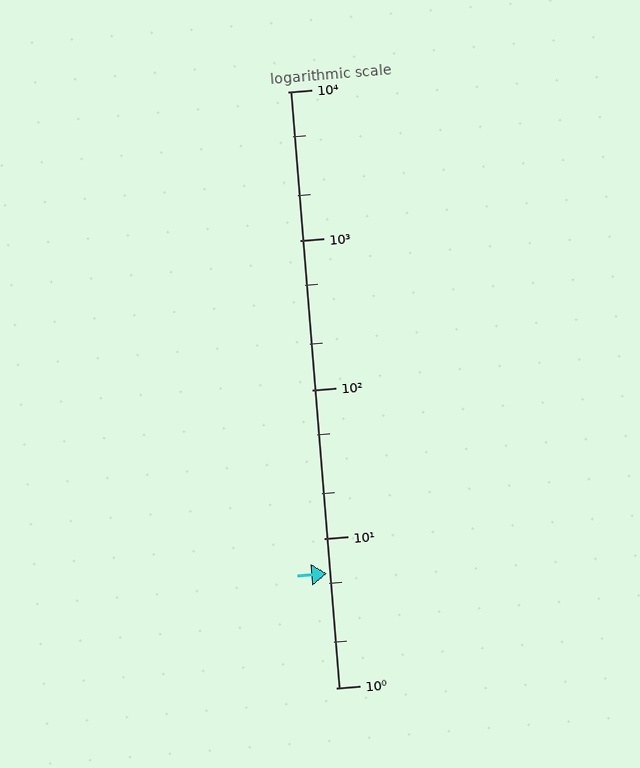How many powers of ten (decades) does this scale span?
The scale spans 4 decades, from 1 to 10000.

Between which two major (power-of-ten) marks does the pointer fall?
The pointer is between 1 and 10.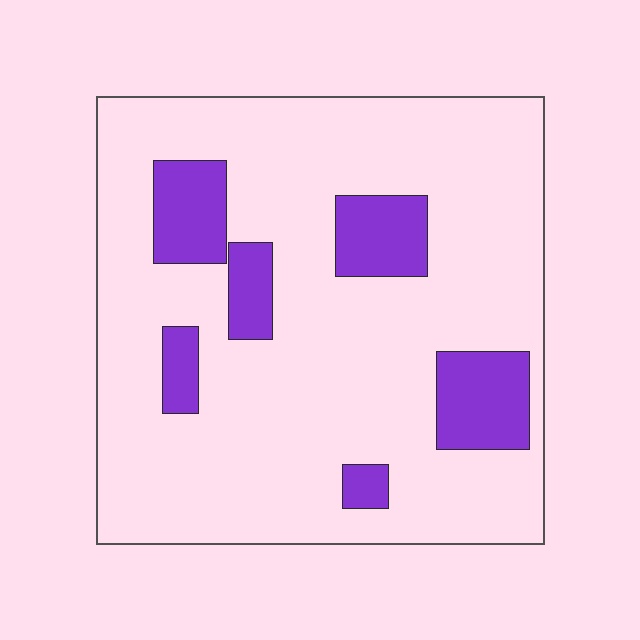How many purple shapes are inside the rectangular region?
6.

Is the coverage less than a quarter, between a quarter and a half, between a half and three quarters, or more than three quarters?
Less than a quarter.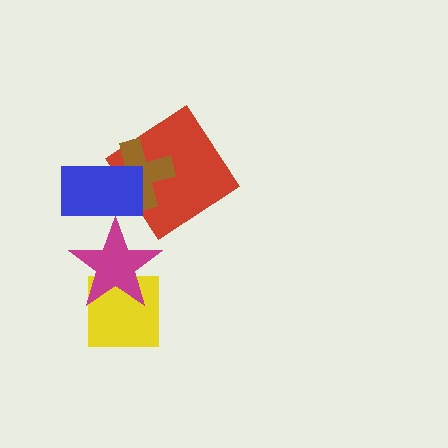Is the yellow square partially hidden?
Yes, it is partially covered by another shape.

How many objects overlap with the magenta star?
2 objects overlap with the magenta star.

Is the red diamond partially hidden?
Yes, it is partially covered by another shape.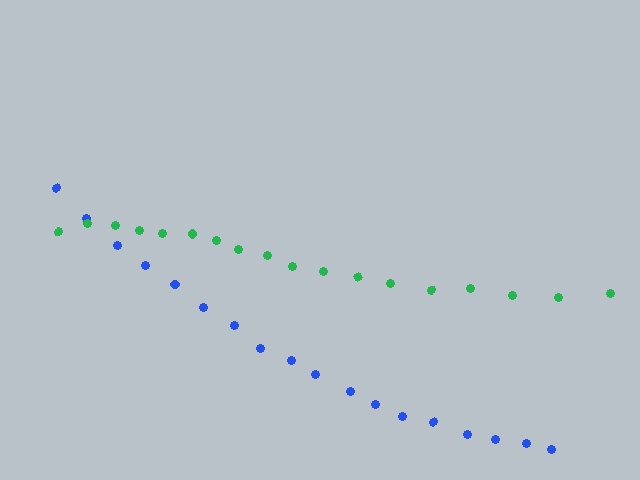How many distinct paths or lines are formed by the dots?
There are 2 distinct paths.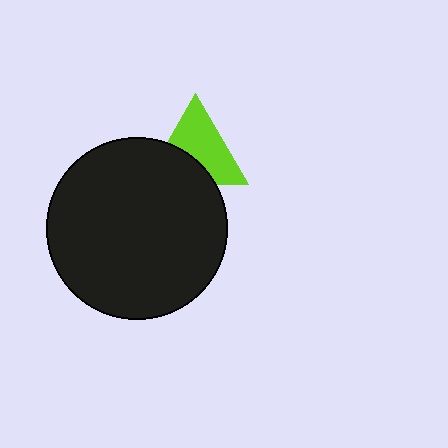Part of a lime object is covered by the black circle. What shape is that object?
It is a triangle.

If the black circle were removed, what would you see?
You would see the complete lime triangle.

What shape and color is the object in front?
The object in front is a black circle.